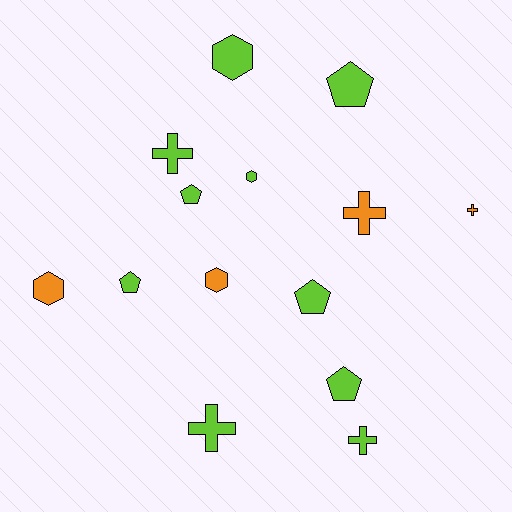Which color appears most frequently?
Lime, with 10 objects.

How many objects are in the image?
There are 14 objects.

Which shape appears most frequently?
Cross, with 5 objects.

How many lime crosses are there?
There are 3 lime crosses.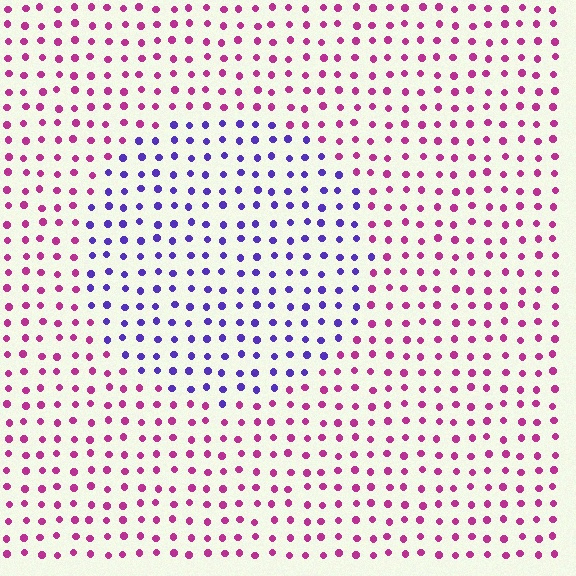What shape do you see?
I see a circle.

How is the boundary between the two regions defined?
The boundary is defined purely by a slight shift in hue (about 61 degrees). Spacing, size, and orientation are identical on both sides.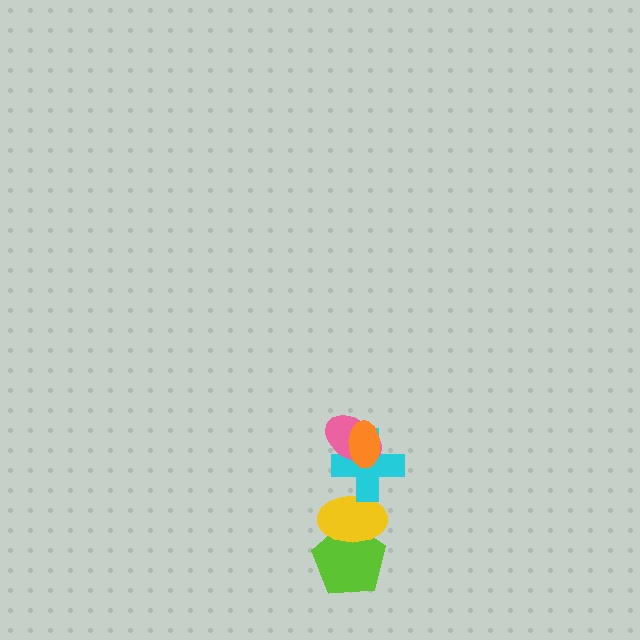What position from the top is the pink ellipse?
The pink ellipse is 2nd from the top.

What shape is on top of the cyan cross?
The pink ellipse is on top of the cyan cross.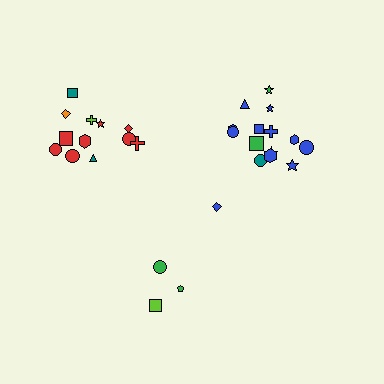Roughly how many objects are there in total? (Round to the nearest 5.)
Roughly 30 objects in total.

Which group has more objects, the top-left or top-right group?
The top-right group.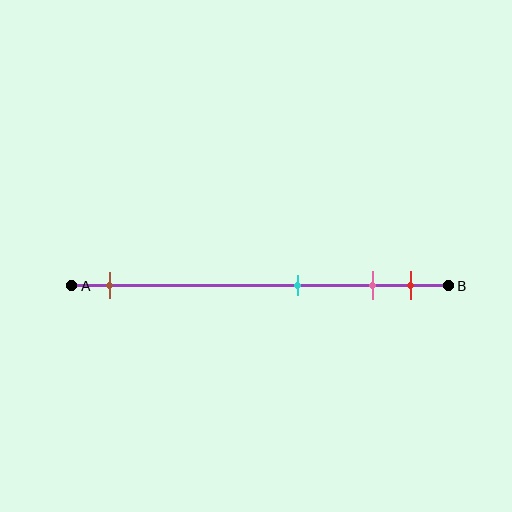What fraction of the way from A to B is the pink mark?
The pink mark is approximately 80% (0.8) of the way from A to B.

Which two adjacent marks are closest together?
The pink and red marks are the closest adjacent pair.